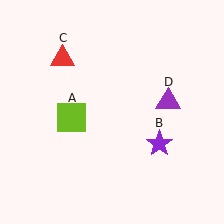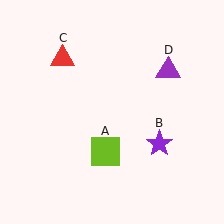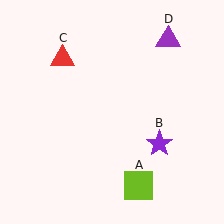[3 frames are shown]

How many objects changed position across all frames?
2 objects changed position: lime square (object A), purple triangle (object D).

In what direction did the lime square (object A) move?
The lime square (object A) moved down and to the right.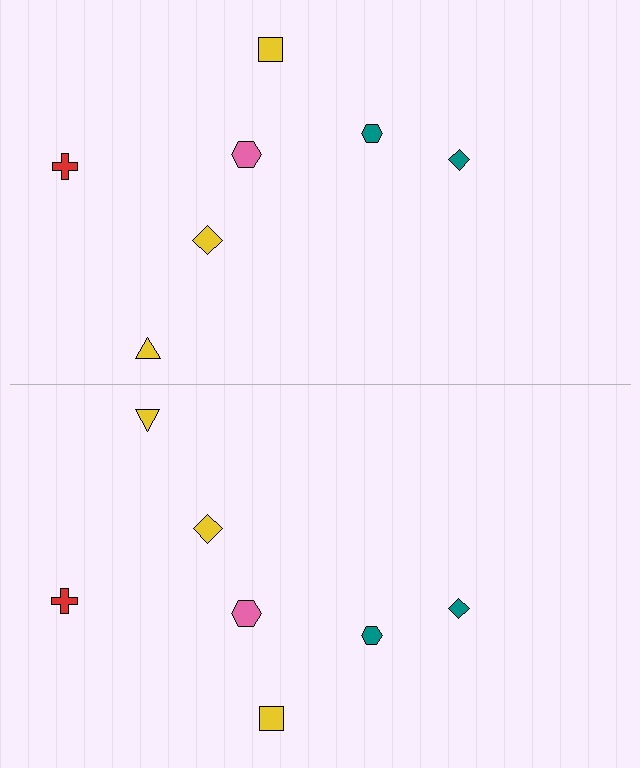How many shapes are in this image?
There are 14 shapes in this image.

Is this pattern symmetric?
Yes, this pattern has bilateral (reflection) symmetry.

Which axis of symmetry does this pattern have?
The pattern has a horizontal axis of symmetry running through the center of the image.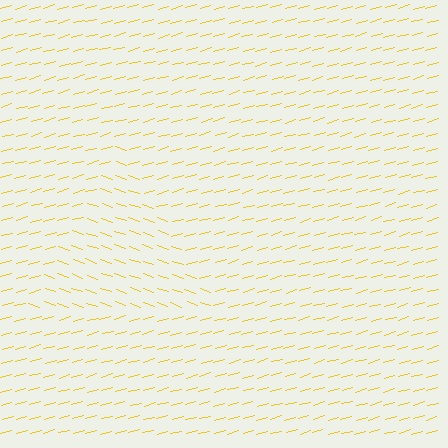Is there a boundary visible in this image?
Yes, there is a texture boundary formed by a change in line orientation.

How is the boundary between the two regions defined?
The boundary is defined purely by a change in line orientation (approximately 35 degrees difference). All lines are the same color and thickness.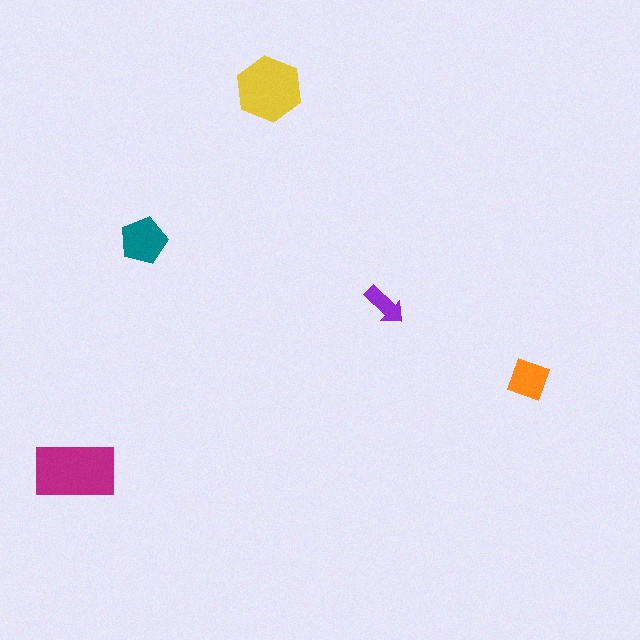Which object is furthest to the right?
The orange square is rightmost.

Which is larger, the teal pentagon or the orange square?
The teal pentagon.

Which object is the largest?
The magenta rectangle.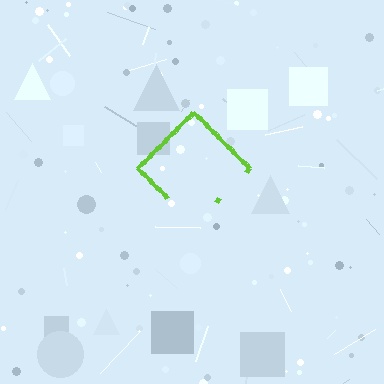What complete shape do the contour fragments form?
The contour fragments form a diamond.